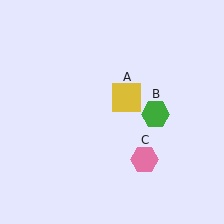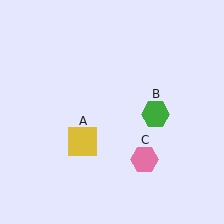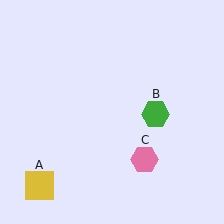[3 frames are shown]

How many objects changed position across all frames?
1 object changed position: yellow square (object A).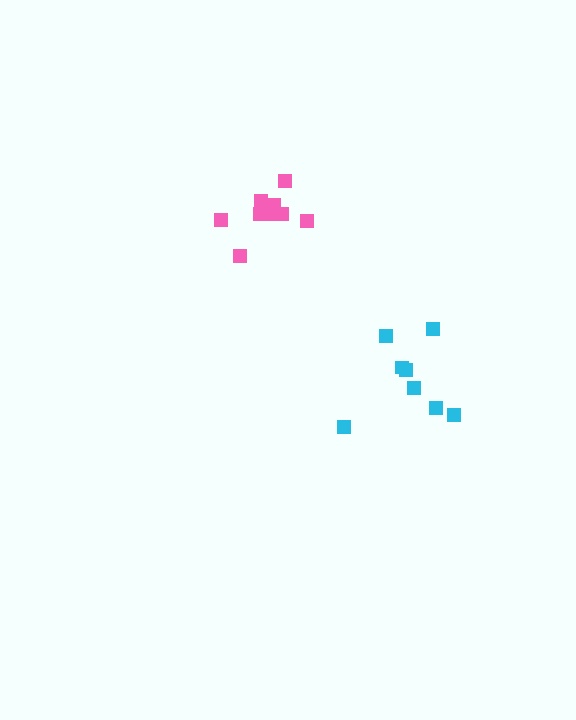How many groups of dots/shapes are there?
There are 2 groups.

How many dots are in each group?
Group 1: 8 dots, Group 2: 9 dots (17 total).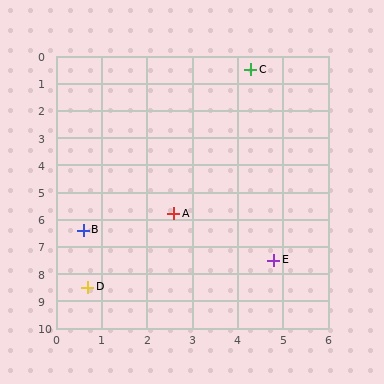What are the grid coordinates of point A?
Point A is at approximately (2.6, 5.8).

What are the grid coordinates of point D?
Point D is at approximately (0.7, 8.5).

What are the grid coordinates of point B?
Point B is at approximately (0.6, 6.4).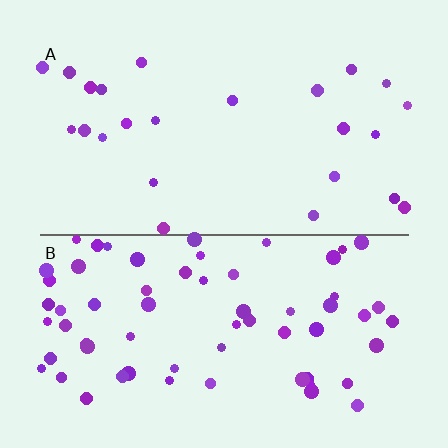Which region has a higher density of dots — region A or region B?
B (the bottom).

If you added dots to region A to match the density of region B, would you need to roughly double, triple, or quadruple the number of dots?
Approximately triple.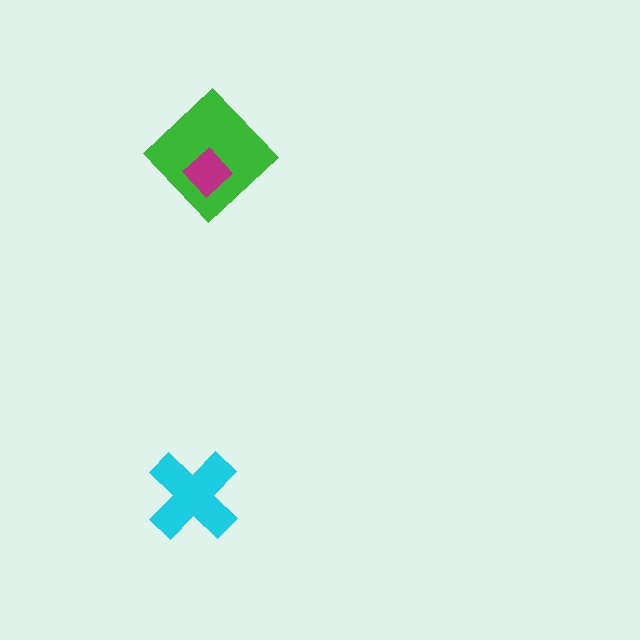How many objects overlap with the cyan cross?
0 objects overlap with the cyan cross.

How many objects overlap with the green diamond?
1 object overlaps with the green diamond.